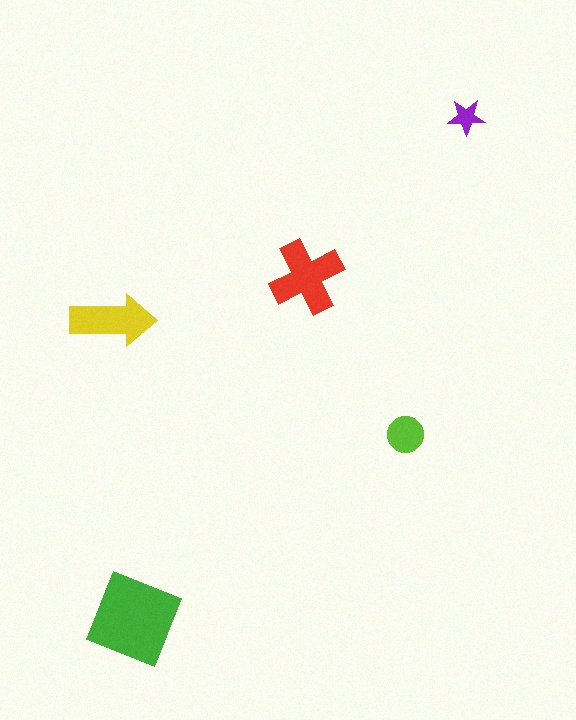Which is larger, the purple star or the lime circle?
The lime circle.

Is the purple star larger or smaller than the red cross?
Smaller.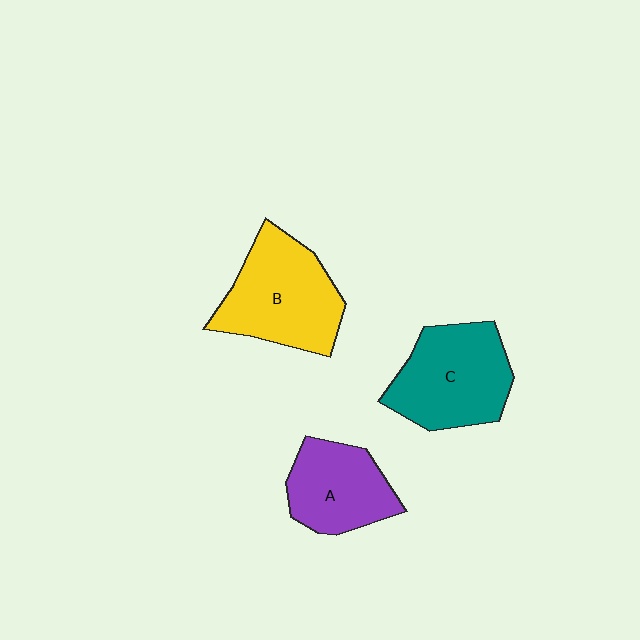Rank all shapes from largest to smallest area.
From largest to smallest: B (yellow), C (teal), A (purple).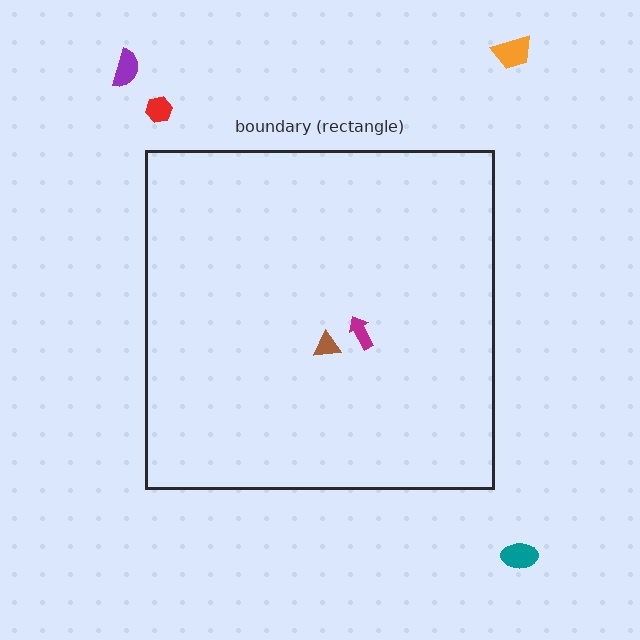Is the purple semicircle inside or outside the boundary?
Outside.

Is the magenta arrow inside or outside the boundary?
Inside.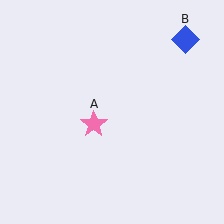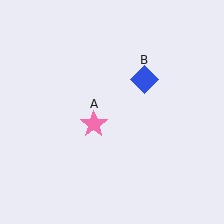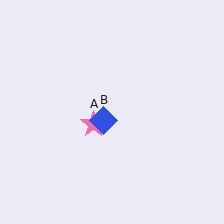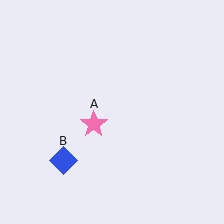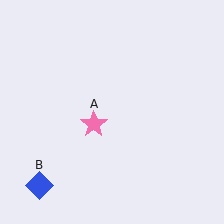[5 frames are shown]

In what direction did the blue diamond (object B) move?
The blue diamond (object B) moved down and to the left.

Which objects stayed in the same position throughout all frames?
Pink star (object A) remained stationary.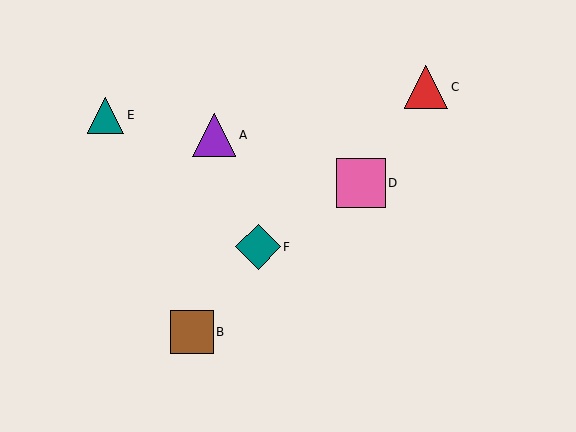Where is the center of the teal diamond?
The center of the teal diamond is at (258, 247).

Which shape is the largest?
The pink square (labeled D) is the largest.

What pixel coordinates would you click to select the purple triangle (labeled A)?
Click at (214, 135) to select the purple triangle A.